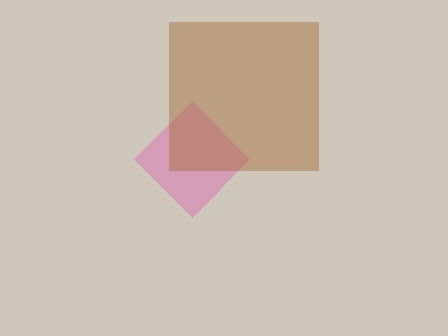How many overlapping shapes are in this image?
There are 2 overlapping shapes in the image.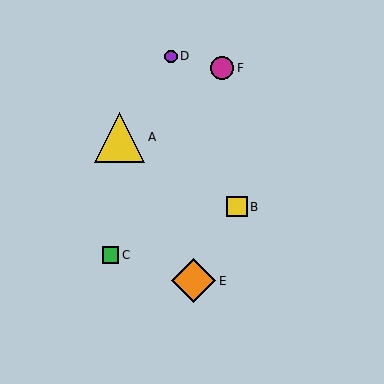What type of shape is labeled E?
Shape E is an orange diamond.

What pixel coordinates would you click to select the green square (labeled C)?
Click at (111, 255) to select the green square C.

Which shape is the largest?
The yellow triangle (labeled A) is the largest.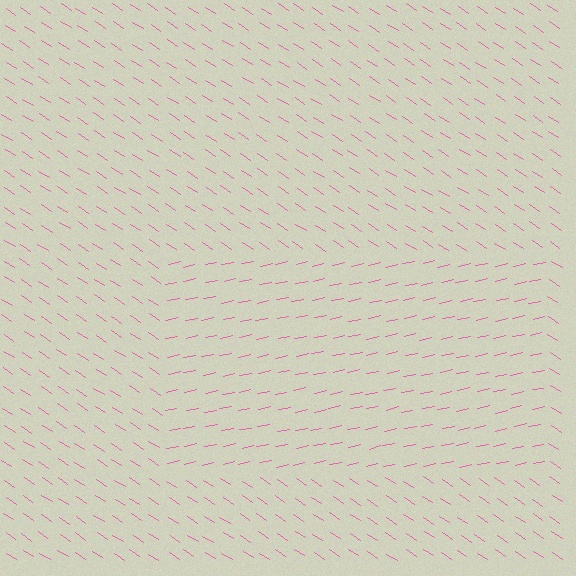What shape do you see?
I see a rectangle.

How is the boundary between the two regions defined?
The boundary is defined purely by a change in line orientation (approximately 45 degrees difference). All lines are the same color and thickness.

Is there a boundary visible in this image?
Yes, there is a texture boundary formed by a change in line orientation.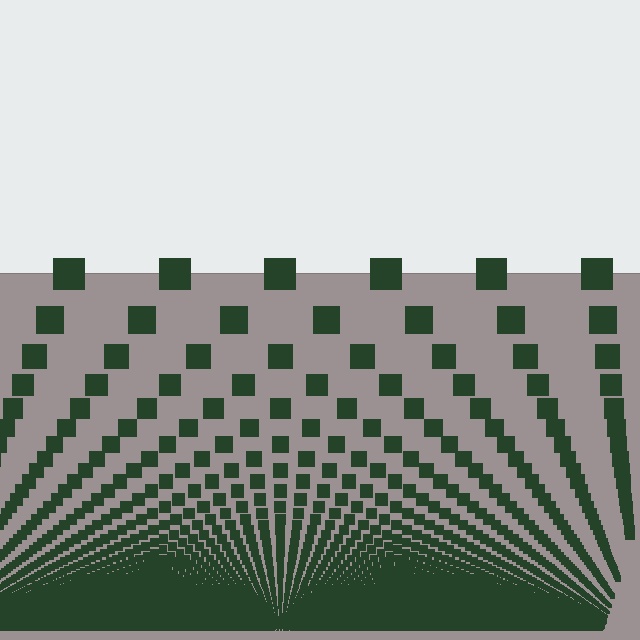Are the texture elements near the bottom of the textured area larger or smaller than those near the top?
Smaller. The gradient is inverted — elements near the bottom are smaller and denser.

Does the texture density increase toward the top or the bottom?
Density increases toward the bottom.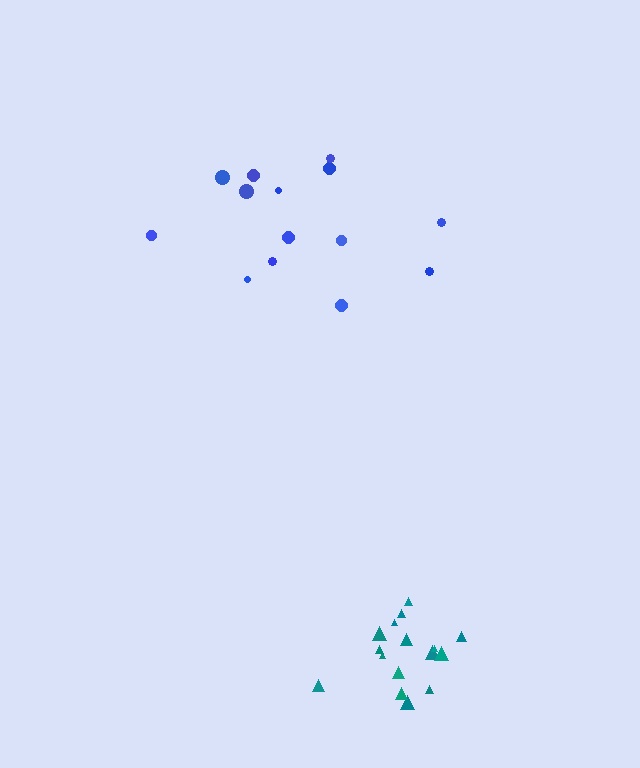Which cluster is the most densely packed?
Teal.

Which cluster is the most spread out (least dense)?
Blue.